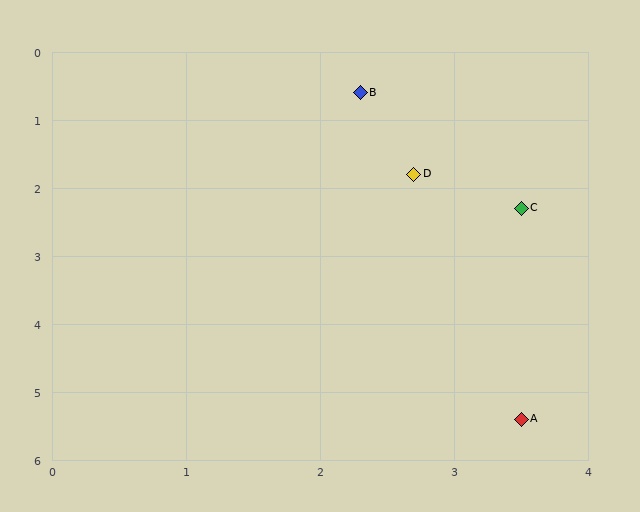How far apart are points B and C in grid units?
Points B and C are about 2.1 grid units apart.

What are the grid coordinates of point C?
Point C is at approximately (3.5, 2.3).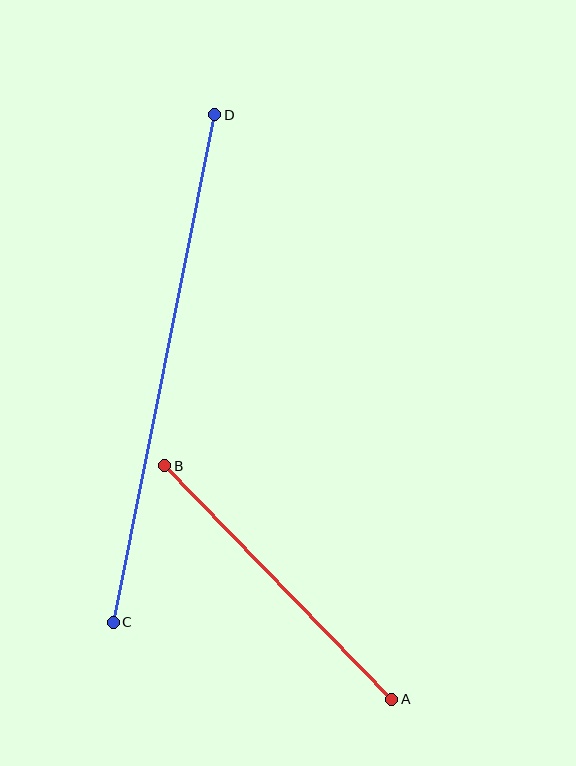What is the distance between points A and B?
The distance is approximately 326 pixels.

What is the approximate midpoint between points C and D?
The midpoint is at approximately (164, 369) pixels.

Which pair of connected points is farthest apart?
Points C and D are farthest apart.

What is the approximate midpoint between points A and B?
The midpoint is at approximately (278, 582) pixels.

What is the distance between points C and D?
The distance is approximately 517 pixels.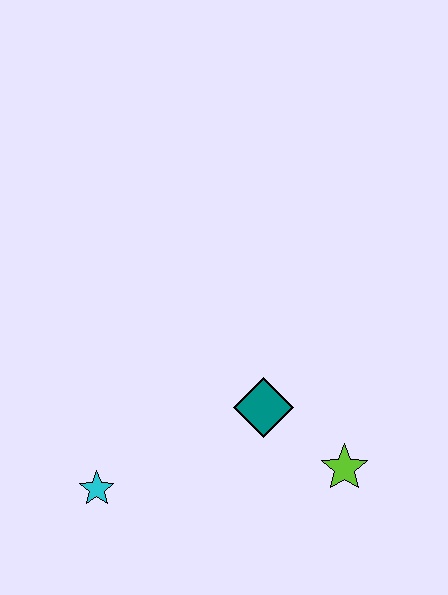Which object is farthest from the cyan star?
The lime star is farthest from the cyan star.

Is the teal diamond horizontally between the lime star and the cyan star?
Yes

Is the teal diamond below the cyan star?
No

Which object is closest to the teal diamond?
The lime star is closest to the teal diamond.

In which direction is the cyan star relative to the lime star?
The cyan star is to the left of the lime star.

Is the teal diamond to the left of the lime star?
Yes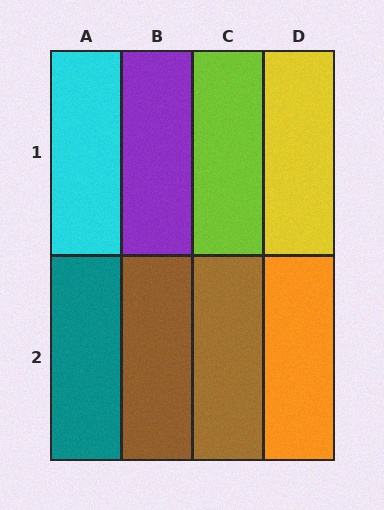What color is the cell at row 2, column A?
Teal.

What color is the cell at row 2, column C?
Brown.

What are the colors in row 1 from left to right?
Cyan, purple, lime, yellow.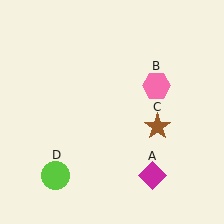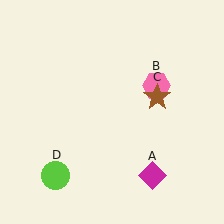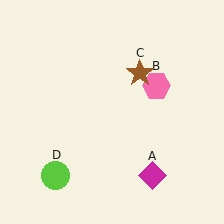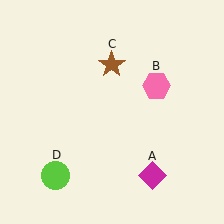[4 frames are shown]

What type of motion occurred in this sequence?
The brown star (object C) rotated counterclockwise around the center of the scene.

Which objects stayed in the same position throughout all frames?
Magenta diamond (object A) and pink hexagon (object B) and lime circle (object D) remained stationary.